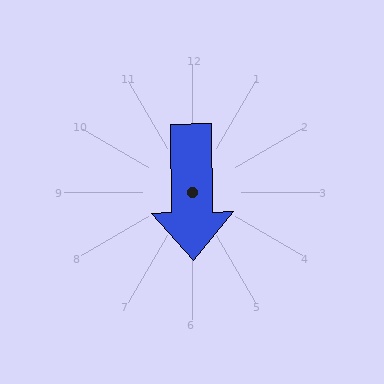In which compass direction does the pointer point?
South.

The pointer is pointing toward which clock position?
Roughly 6 o'clock.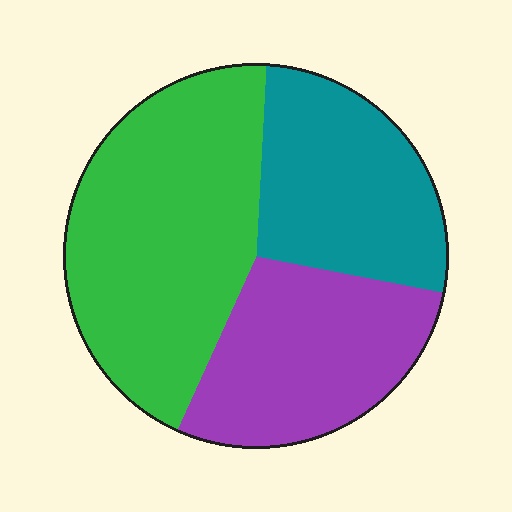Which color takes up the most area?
Green, at roughly 45%.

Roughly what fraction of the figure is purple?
Purple covers roughly 30% of the figure.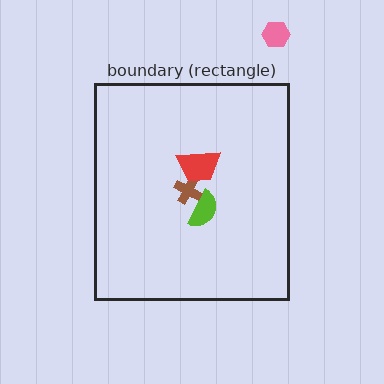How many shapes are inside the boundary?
3 inside, 1 outside.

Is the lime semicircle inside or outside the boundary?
Inside.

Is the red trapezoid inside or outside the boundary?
Inside.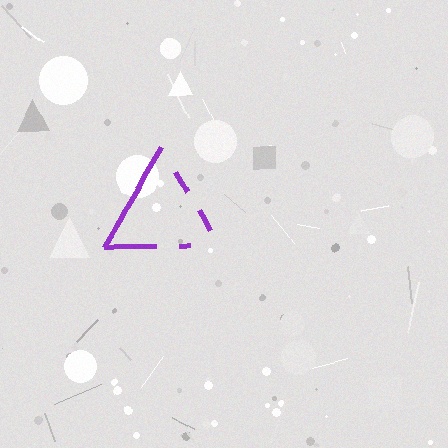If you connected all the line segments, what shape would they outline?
They would outline a triangle.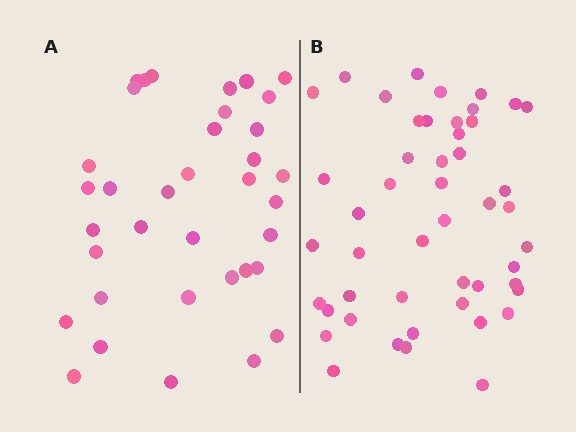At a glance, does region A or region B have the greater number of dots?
Region B (the right region) has more dots.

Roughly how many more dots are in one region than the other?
Region B has roughly 12 or so more dots than region A.